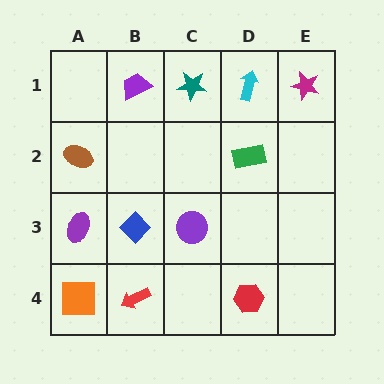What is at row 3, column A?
A purple ellipse.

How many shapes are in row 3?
3 shapes.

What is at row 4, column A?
An orange square.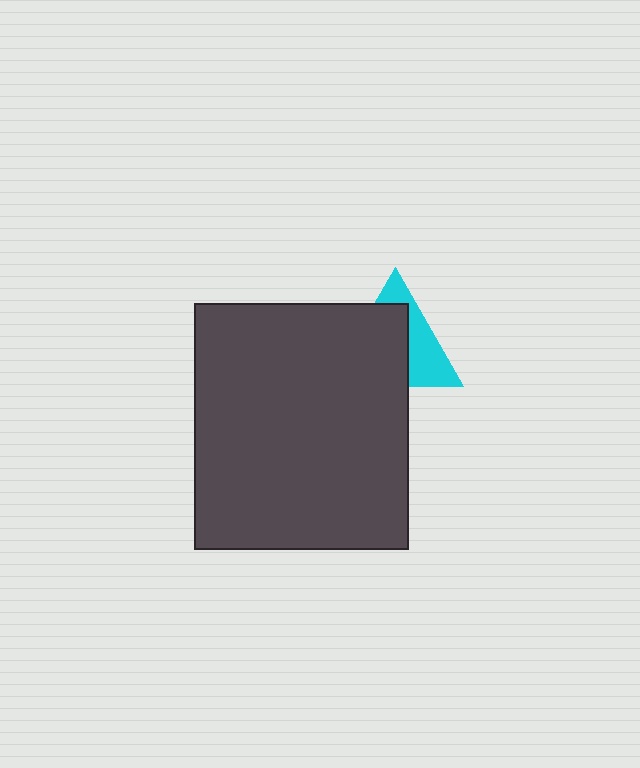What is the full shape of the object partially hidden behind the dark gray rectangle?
The partially hidden object is a cyan triangle.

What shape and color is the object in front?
The object in front is a dark gray rectangle.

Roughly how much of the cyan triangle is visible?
A small part of it is visible (roughly 40%).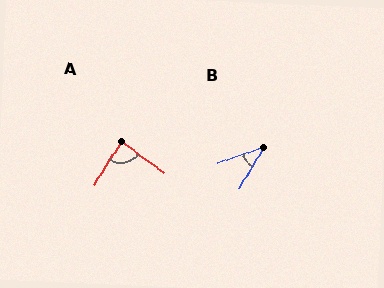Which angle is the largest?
A, at approximately 85 degrees.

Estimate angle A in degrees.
Approximately 85 degrees.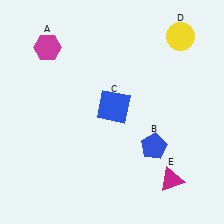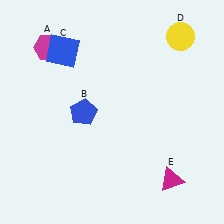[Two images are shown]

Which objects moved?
The objects that moved are: the blue pentagon (B), the blue square (C).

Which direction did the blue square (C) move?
The blue square (C) moved up.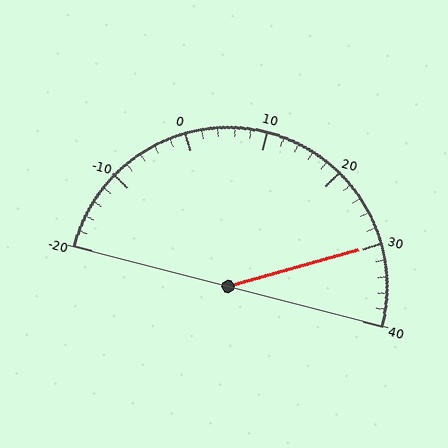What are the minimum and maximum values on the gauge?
The gauge ranges from -20 to 40.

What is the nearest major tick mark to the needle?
The nearest major tick mark is 30.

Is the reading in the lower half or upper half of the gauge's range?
The reading is in the upper half of the range (-20 to 40).